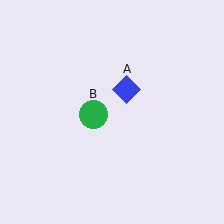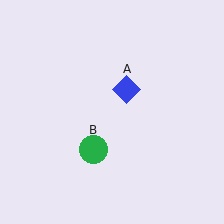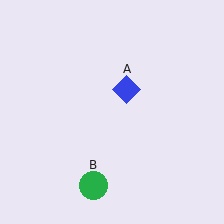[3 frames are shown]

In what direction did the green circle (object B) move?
The green circle (object B) moved down.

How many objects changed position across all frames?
1 object changed position: green circle (object B).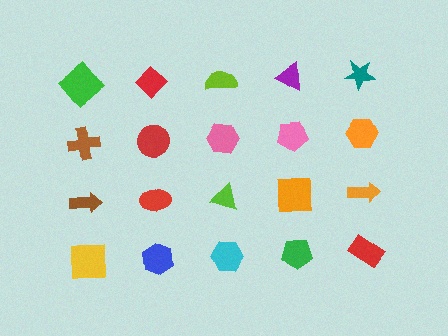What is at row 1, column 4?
A purple triangle.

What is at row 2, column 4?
A pink pentagon.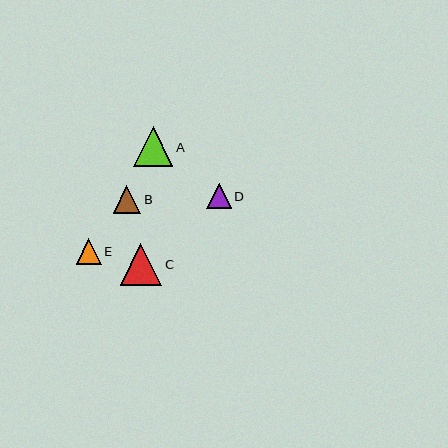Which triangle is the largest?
Triangle C is the largest with a size of approximately 42 pixels.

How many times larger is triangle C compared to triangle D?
Triangle C is approximately 1.7 times the size of triangle D.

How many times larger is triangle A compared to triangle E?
Triangle A is approximately 1.6 times the size of triangle E.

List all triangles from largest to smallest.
From largest to smallest: C, A, B, E, D.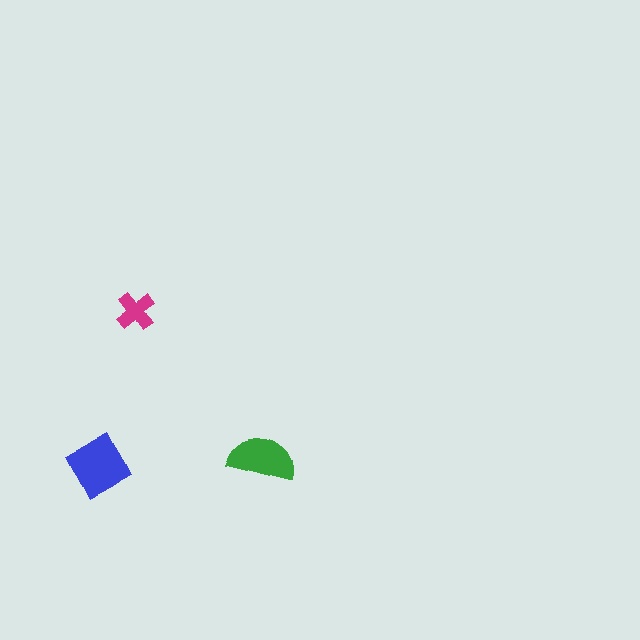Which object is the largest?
The blue diamond.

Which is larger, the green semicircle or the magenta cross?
The green semicircle.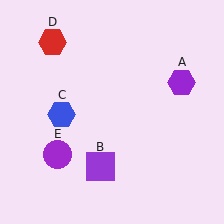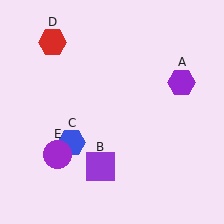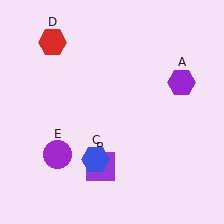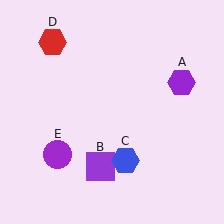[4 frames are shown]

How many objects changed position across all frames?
1 object changed position: blue hexagon (object C).